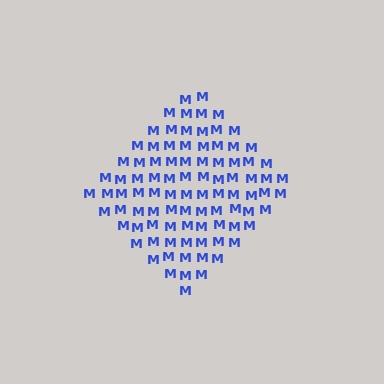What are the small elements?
The small elements are letter M's.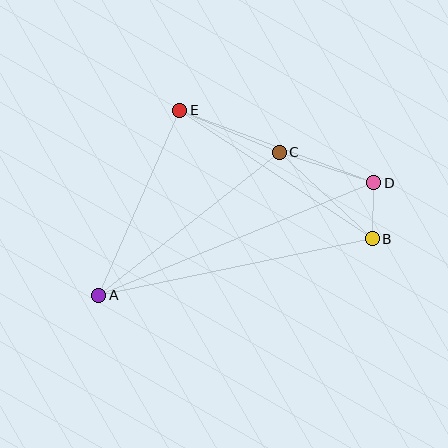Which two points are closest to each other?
Points B and D are closest to each other.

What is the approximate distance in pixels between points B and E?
The distance between B and E is approximately 232 pixels.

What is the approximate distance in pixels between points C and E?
The distance between C and E is approximately 108 pixels.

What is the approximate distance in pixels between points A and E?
The distance between A and E is approximately 202 pixels.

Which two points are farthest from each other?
Points A and D are farthest from each other.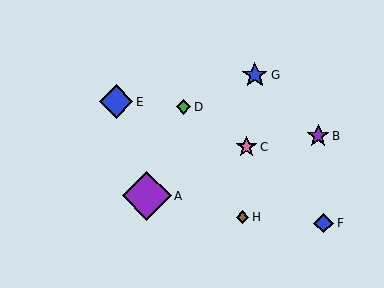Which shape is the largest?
The purple diamond (labeled A) is the largest.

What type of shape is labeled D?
Shape D is a green diamond.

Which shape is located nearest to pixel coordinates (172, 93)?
The green diamond (labeled D) at (184, 107) is nearest to that location.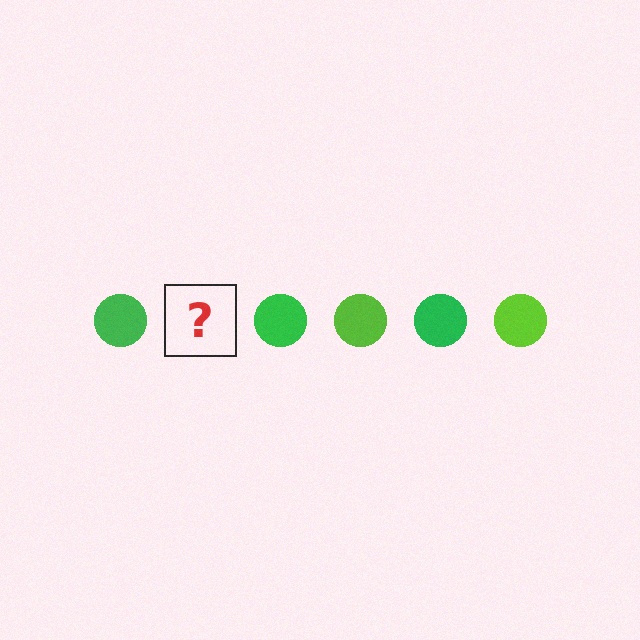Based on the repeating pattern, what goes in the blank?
The blank should be a lime circle.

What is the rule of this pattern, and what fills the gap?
The rule is that the pattern cycles through green, lime circles. The gap should be filled with a lime circle.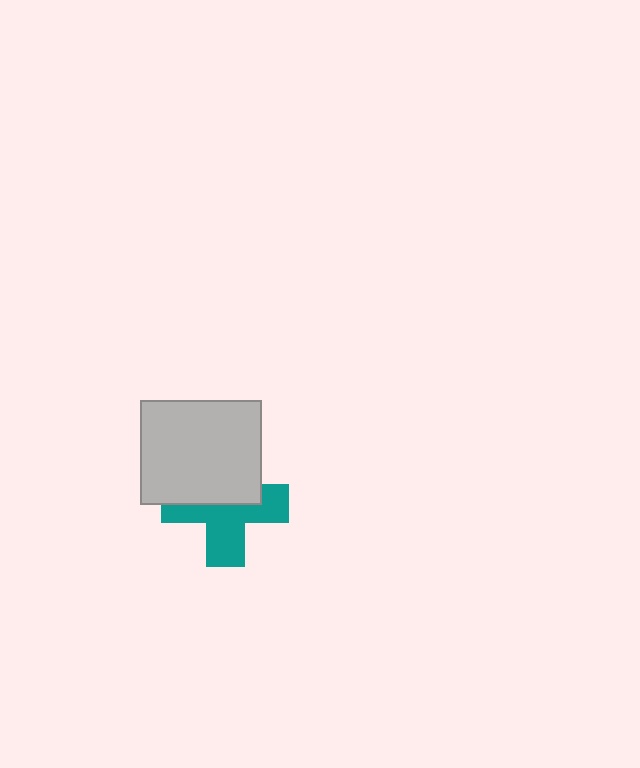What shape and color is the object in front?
The object in front is a light gray rectangle.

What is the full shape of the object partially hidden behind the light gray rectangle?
The partially hidden object is a teal cross.